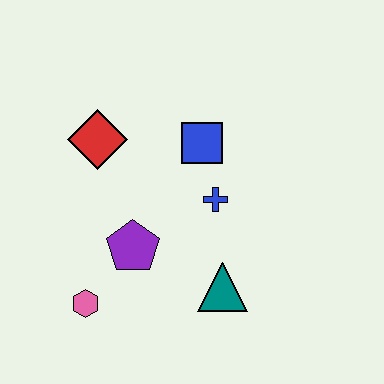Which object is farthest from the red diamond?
The teal triangle is farthest from the red diamond.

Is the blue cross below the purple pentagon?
No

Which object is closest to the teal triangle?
The blue cross is closest to the teal triangle.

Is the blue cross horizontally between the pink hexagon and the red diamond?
No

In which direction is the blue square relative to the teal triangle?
The blue square is above the teal triangle.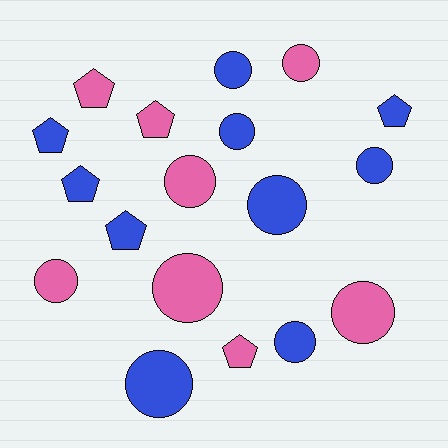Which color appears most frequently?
Blue, with 10 objects.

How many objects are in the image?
There are 18 objects.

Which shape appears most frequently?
Circle, with 11 objects.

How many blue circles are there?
There are 6 blue circles.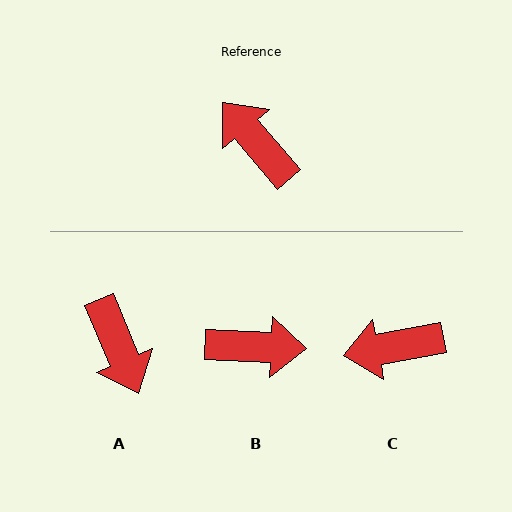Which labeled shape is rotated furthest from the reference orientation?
A, about 162 degrees away.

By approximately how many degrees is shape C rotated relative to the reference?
Approximately 60 degrees counter-clockwise.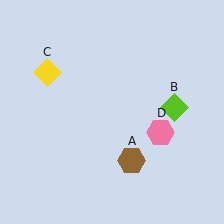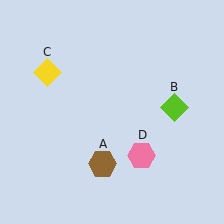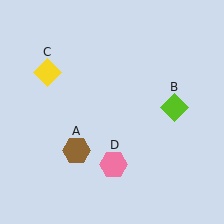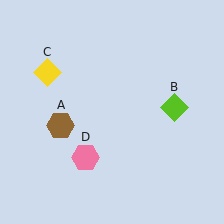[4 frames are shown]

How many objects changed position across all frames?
2 objects changed position: brown hexagon (object A), pink hexagon (object D).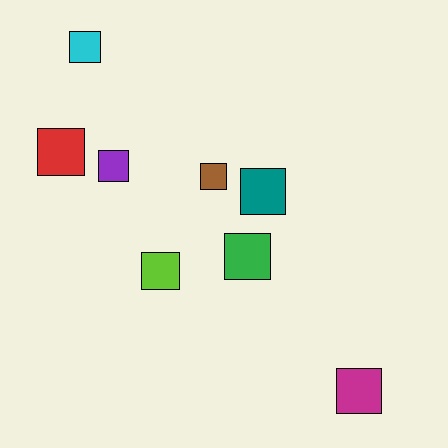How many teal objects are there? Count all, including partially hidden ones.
There is 1 teal object.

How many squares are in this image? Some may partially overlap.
There are 8 squares.